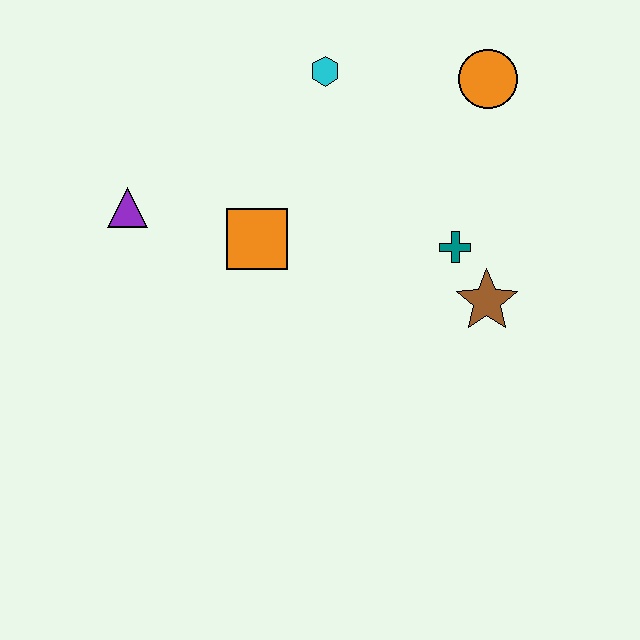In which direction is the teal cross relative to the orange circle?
The teal cross is below the orange circle.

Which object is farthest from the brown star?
The purple triangle is farthest from the brown star.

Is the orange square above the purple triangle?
No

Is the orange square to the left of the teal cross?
Yes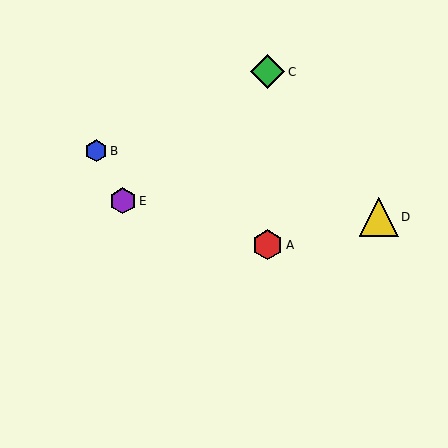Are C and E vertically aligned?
No, C is at x≈268 and E is at x≈123.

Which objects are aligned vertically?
Objects A, C are aligned vertically.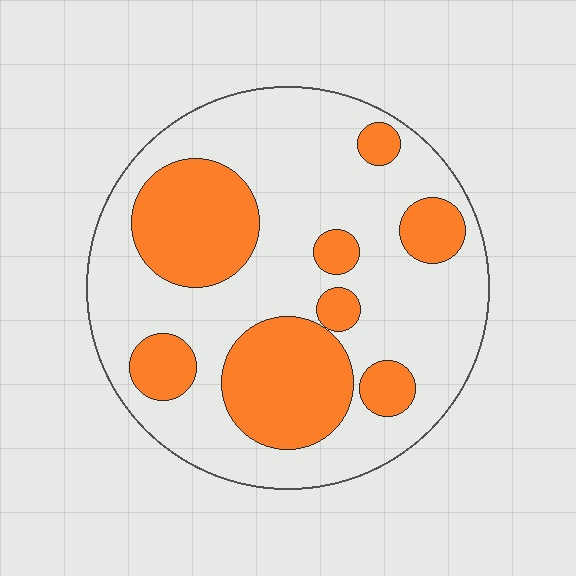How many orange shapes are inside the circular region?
8.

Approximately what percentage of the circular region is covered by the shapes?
Approximately 30%.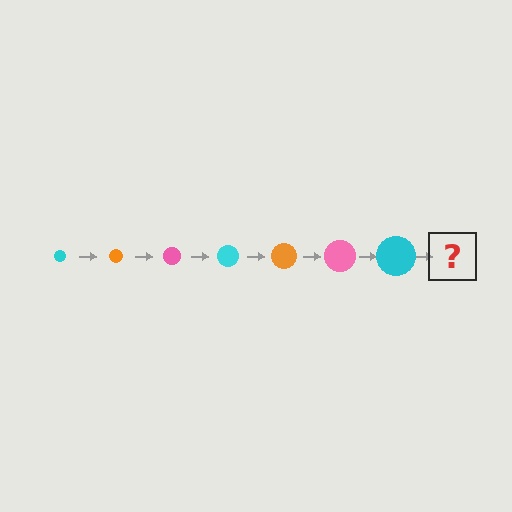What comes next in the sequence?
The next element should be an orange circle, larger than the previous one.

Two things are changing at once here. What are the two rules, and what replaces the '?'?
The two rules are that the circle grows larger each step and the color cycles through cyan, orange, and pink. The '?' should be an orange circle, larger than the previous one.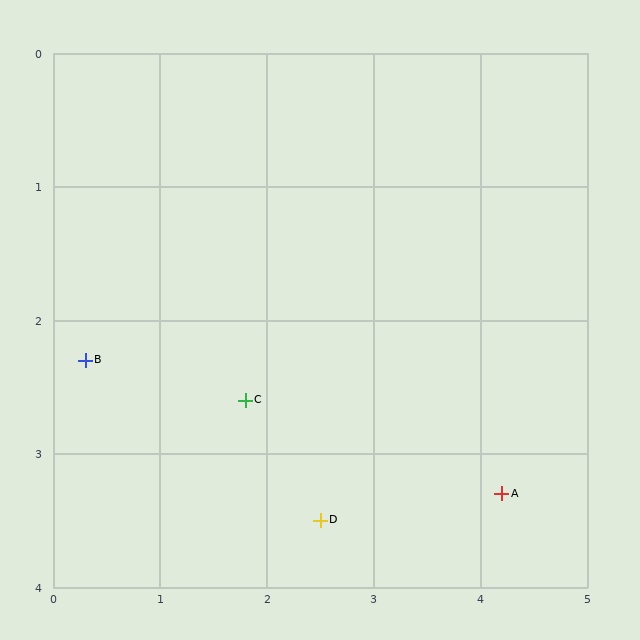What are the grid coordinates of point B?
Point B is at approximately (0.3, 2.3).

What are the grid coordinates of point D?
Point D is at approximately (2.5, 3.5).